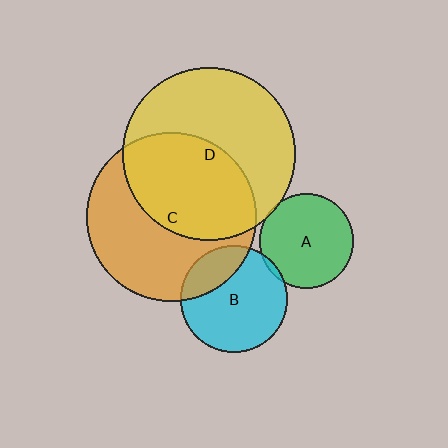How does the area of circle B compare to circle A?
Approximately 1.3 times.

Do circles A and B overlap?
Yes.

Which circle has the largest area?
Circle D (yellow).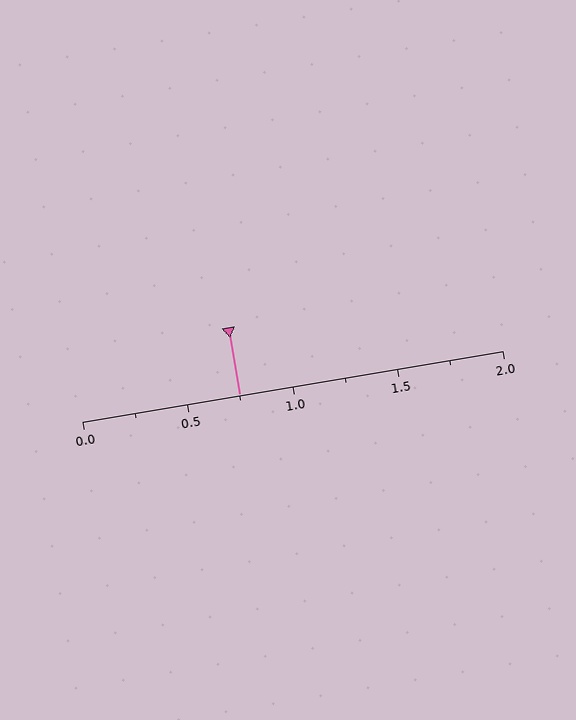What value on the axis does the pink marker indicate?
The marker indicates approximately 0.75.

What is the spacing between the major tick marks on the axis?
The major ticks are spaced 0.5 apart.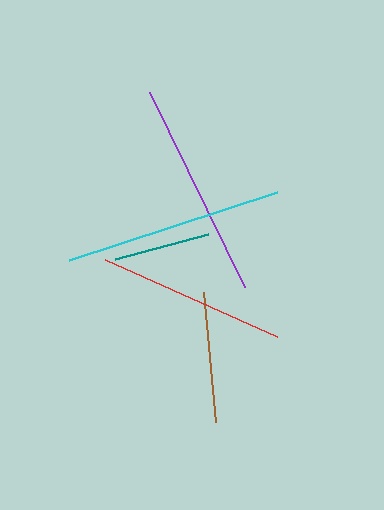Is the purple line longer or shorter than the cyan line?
The cyan line is longer than the purple line.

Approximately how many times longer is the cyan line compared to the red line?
The cyan line is approximately 1.2 times the length of the red line.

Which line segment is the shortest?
The teal line is the shortest at approximately 97 pixels.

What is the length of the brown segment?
The brown segment is approximately 130 pixels long.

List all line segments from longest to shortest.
From longest to shortest: cyan, purple, red, brown, teal.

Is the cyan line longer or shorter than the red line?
The cyan line is longer than the red line.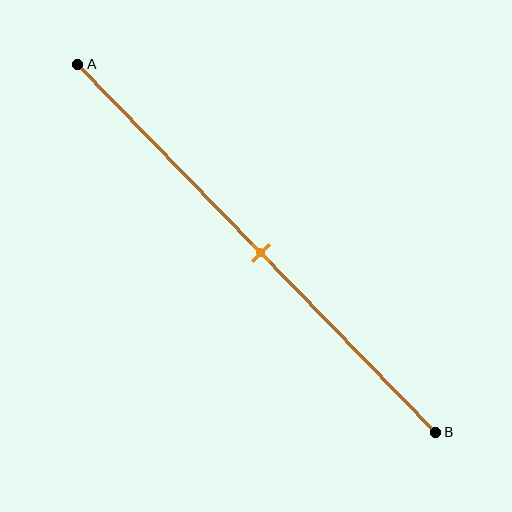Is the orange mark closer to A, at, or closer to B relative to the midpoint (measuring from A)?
The orange mark is approximately at the midpoint of segment AB.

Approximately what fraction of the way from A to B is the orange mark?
The orange mark is approximately 50% of the way from A to B.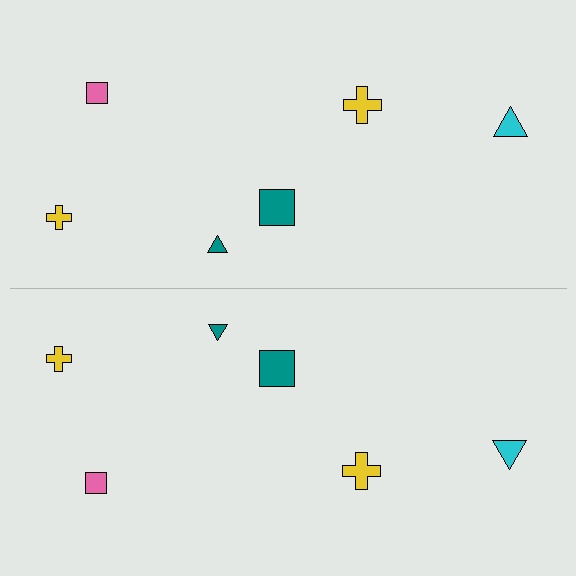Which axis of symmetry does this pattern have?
The pattern has a horizontal axis of symmetry running through the center of the image.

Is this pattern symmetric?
Yes, this pattern has bilateral (reflection) symmetry.